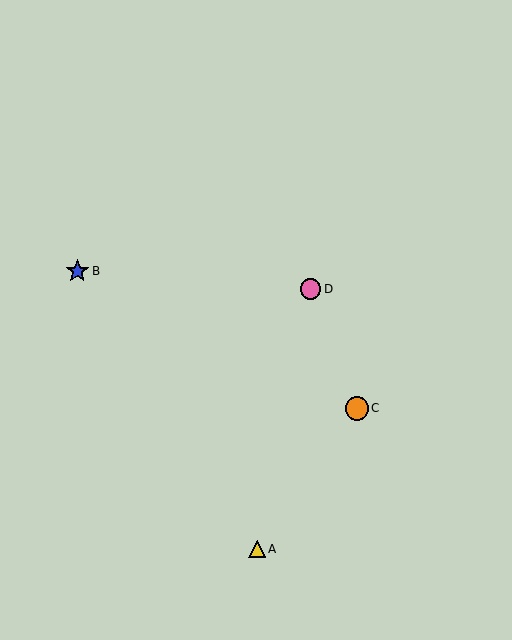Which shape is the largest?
The orange circle (labeled C) is the largest.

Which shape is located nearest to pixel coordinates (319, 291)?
The pink circle (labeled D) at (311, 289) is nearest to that location.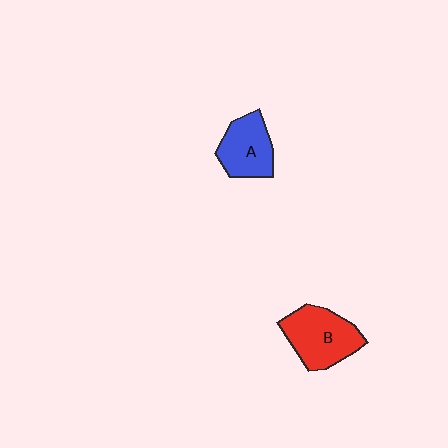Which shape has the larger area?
Shape B (red).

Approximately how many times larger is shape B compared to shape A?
Approximately 1.3 times.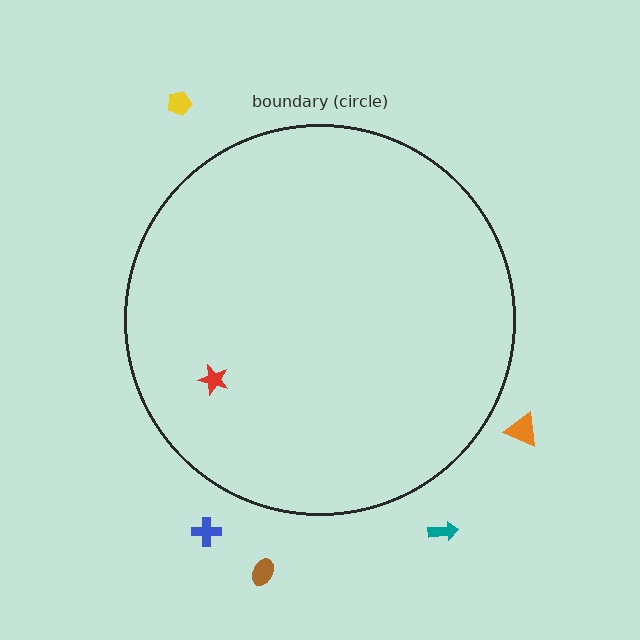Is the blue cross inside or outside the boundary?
Outside.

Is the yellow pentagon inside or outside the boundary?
Outside.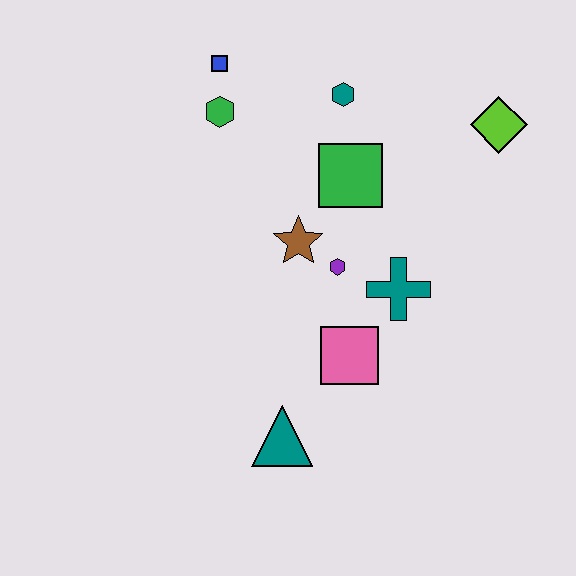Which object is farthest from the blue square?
The teal triangle is farthest from the blue square.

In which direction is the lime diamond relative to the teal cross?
The lime diamond is above the teal cross.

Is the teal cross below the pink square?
No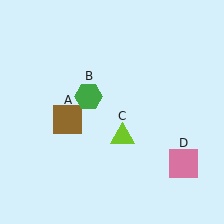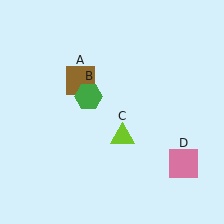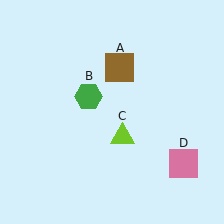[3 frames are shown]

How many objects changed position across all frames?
1 object changed position: brown square (object A).